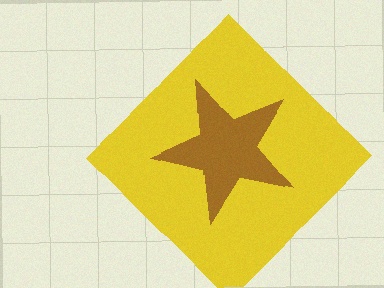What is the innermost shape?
The brown star.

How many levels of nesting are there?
2.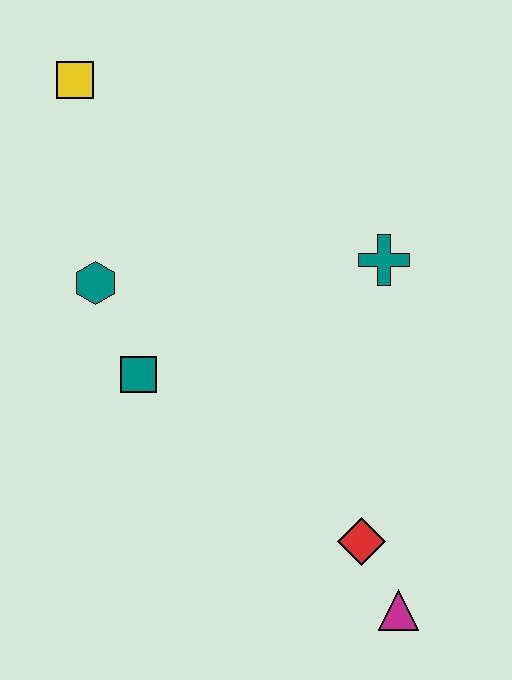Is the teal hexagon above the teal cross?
No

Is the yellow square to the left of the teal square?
Yes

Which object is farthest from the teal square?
The magenta triangle is farthest from the teal square.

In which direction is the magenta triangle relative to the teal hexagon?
The magenta triangle is below the teal hexagon.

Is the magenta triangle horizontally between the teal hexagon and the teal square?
No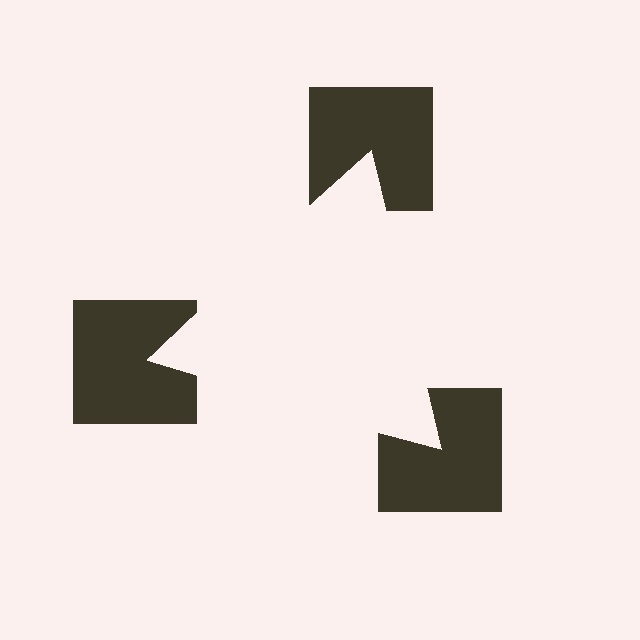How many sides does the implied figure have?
3 sides.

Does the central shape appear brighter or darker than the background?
It typically appears slightly brighter than the background, even though no actual brightness change is drawn.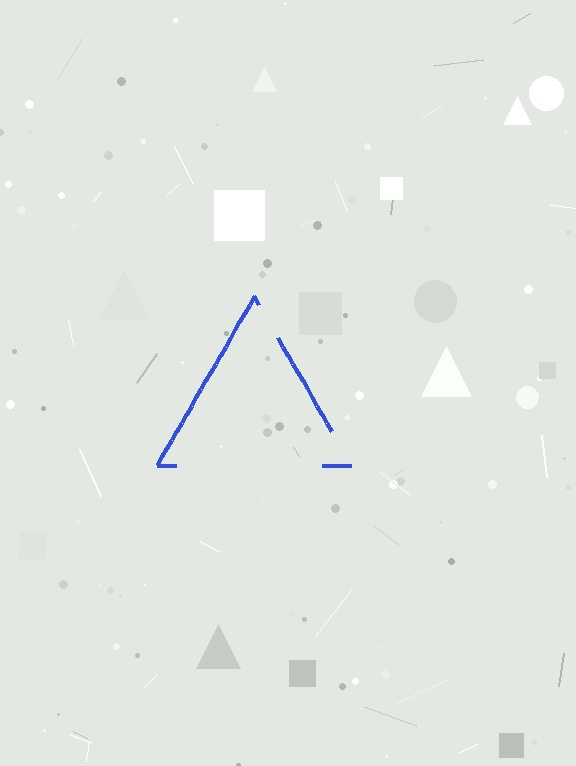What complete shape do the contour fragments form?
The contour fragments form a triangle.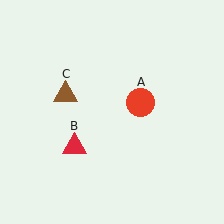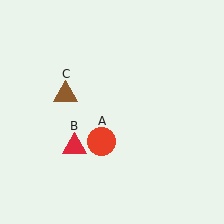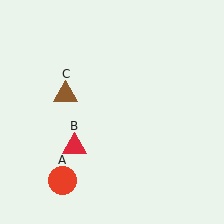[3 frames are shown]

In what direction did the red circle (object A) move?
The red circle (object A) moved down and to the left.